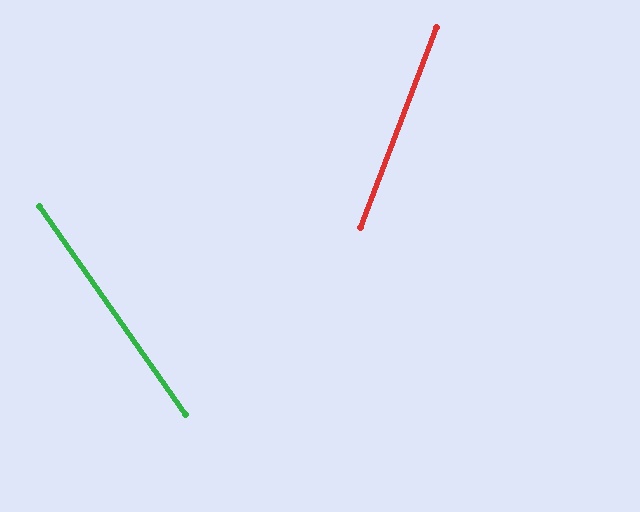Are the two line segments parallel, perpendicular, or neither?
Neither parallel nor perpendicular — they differ by about 56°.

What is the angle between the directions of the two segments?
Approximately 56 degrees.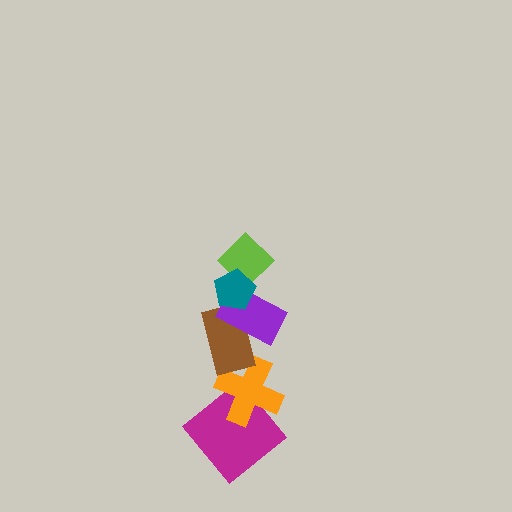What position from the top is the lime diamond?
The lime diamond is 2nd from the top.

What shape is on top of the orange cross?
The brown rectangle is on top of the orange cross.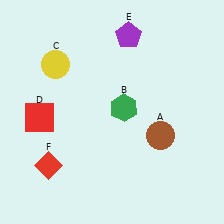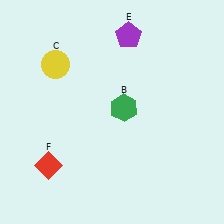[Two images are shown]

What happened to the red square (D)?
The red square (D) was removed in Image 2. It was in the bottom-left area of Image 1.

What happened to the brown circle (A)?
The brown circle (A) was removed in Image 2. It was in the bottom-right area of Image 1.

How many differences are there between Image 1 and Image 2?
There are 2 differences between the two images.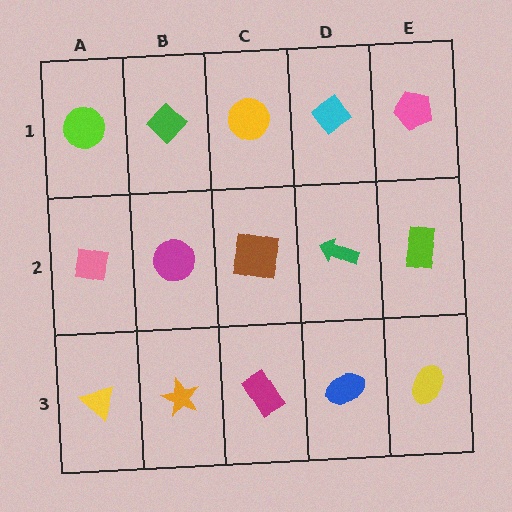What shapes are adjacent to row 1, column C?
A brown square (row 2, column C), a green diamond (row 1, column B), a cyan diamond (row 1, column D).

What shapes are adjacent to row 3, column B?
A magenta circle (row 2, column B), a yellow triangle (row 3, column A), a magenta rectangle (row 3, column C).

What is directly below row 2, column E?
A yellow ellipse.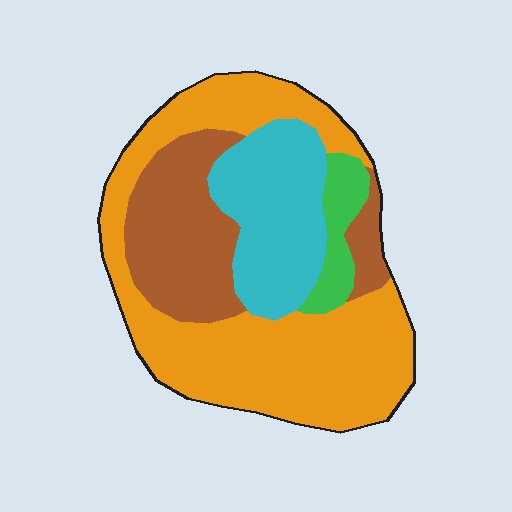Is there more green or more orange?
Orange.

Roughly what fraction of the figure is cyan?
Cyan takes up less than a quarter of the figure.